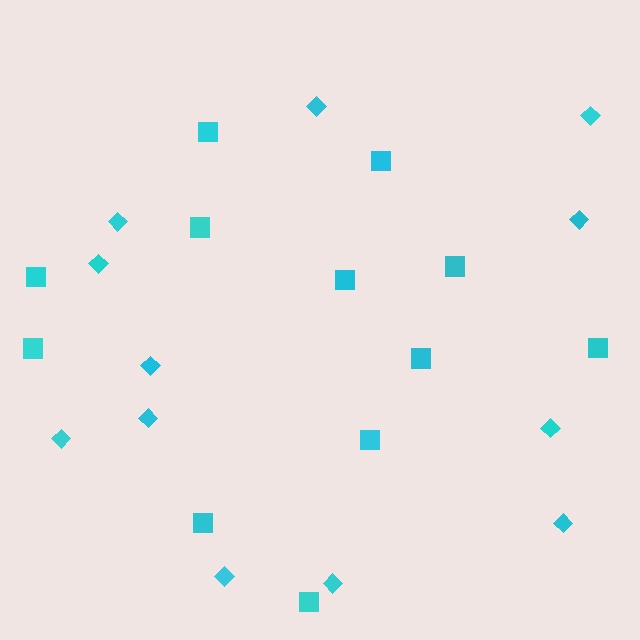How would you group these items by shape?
There are 2 groups: one group of diamonds (12) and one group of squares (12).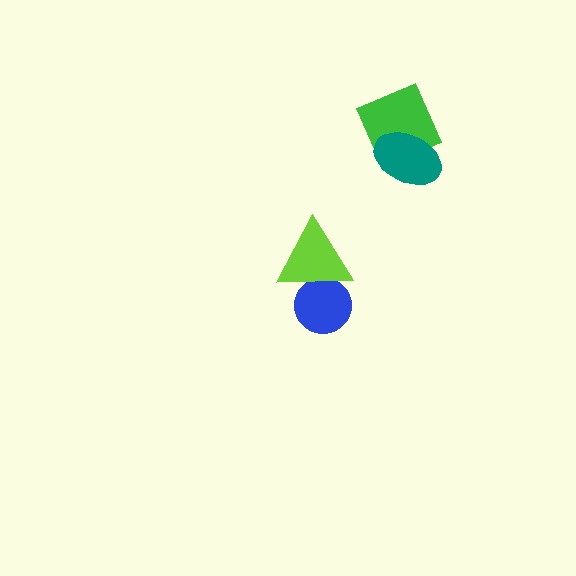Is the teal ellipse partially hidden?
No, no other shape covers it.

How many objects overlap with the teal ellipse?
1 object overlaps with the teal ellipse.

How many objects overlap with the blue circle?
1 object overlaps with the blue circle.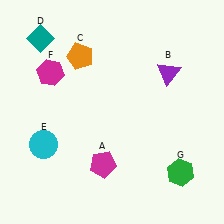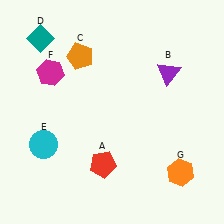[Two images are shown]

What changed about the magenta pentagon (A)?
In Image 1, A is magenta. In Image 2, it changed to red.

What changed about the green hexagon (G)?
In Image 1, G is green. In Image 2, it changed to orange.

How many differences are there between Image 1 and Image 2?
There are 2 differences between the two images.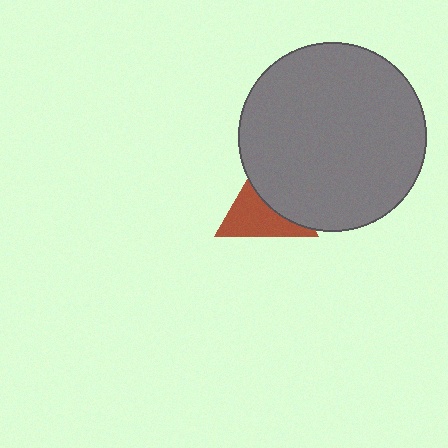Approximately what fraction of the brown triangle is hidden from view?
Roughly 45% of the brown triangle is hidden behind the gray circle.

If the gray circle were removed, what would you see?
You would see the complete brown triangle.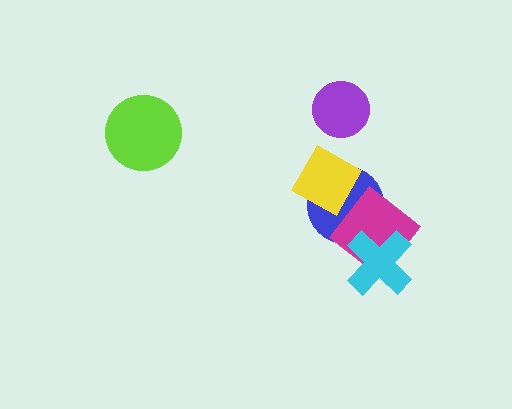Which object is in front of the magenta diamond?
The cyan cross is in front of the magenta diamond.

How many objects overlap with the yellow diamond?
2 objects overlap with the yellow diamond.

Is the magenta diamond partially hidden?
Yes, it is partially covered by another shape.